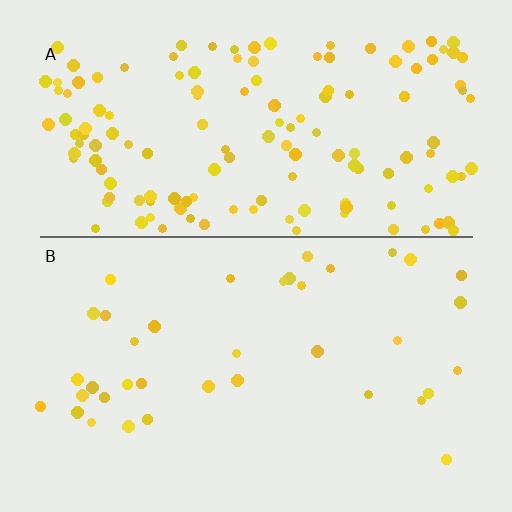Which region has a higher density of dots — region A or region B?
A (the top).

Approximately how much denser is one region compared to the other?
Approximately 3.9× — region A over region B.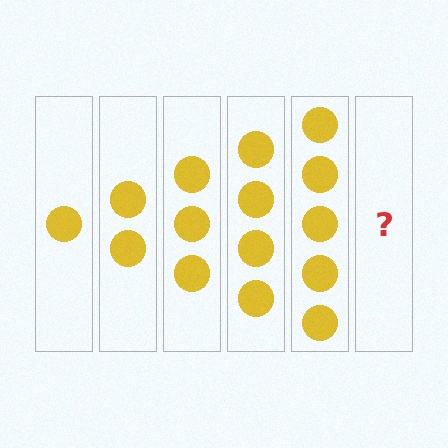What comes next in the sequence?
The next element should be 6 circles.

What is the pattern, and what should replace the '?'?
The pattern is that each step adds one more circle. The '?' should be 6 circles.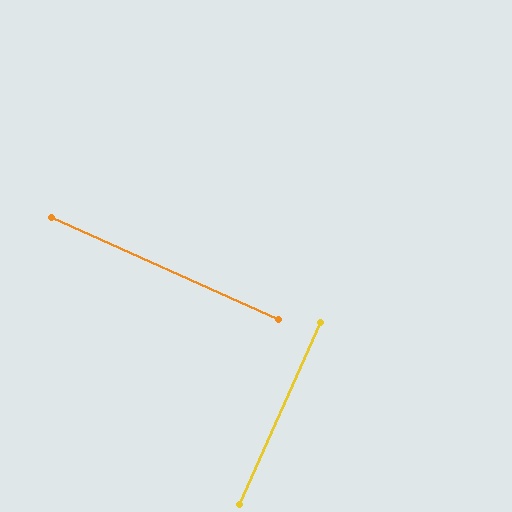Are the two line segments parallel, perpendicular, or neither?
Perpendicular — they meet at approximately 90°.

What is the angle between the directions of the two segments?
Approximately 90 degrees.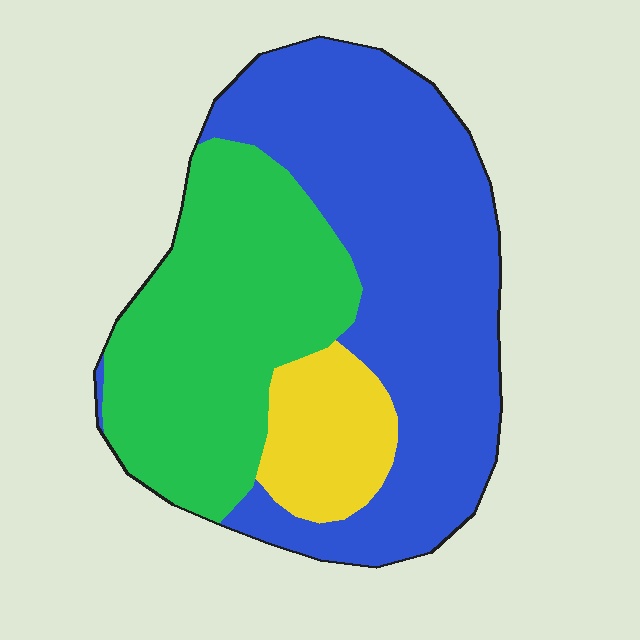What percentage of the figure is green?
Green covers about 35% of the figure.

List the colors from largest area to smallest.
From largest to smallest: blue, green, yellow.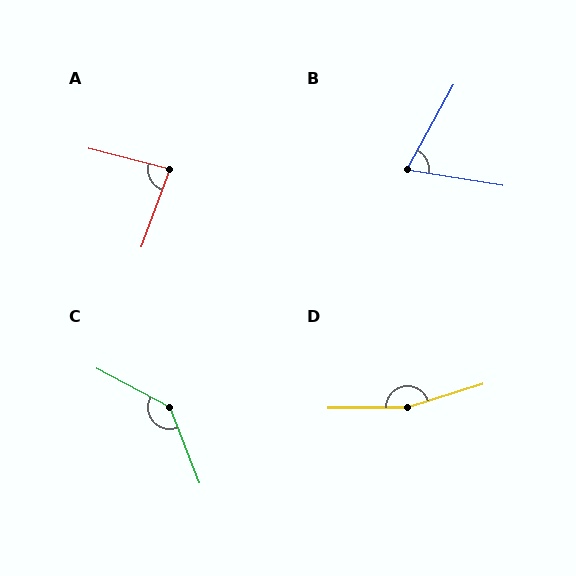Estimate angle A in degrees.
Approximately 84 degrees.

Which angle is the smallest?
B, at approximately 70 degrees.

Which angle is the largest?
D, at approximately 163 degrees.